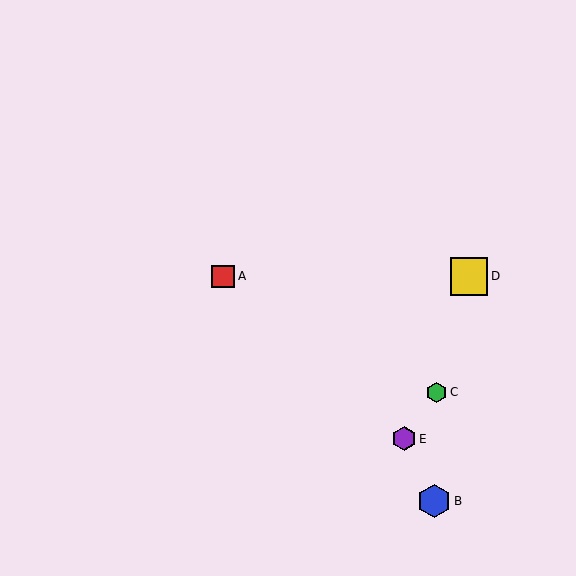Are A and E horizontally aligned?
No, A is at y≈276 and E is at y≈439.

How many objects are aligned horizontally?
2 objects (A, D) are aligned horizontally.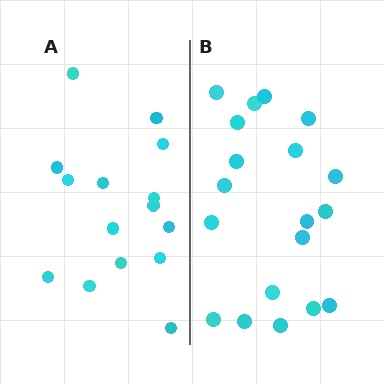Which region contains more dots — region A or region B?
Region B (the right region) has more dots.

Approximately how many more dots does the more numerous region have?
Region B has about 4 more dots than region A.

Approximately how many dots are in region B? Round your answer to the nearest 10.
About 20 dots. (The exact count is 19, which rounds to 20.)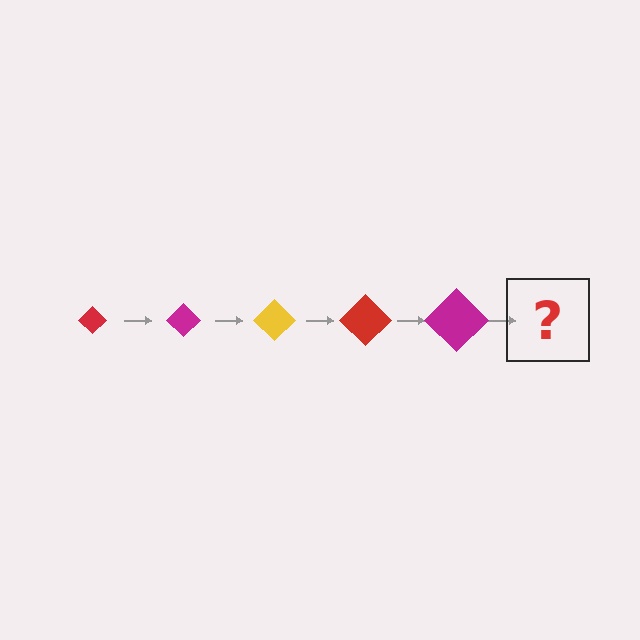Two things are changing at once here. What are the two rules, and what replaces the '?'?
The two rules are that the diamond grows larger each step and the color cycles through red, magenta, and yellow. The '?' should be a yellow diamond, larger than the previous one.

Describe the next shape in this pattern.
It should be a yellow diamond, larger than the previous one.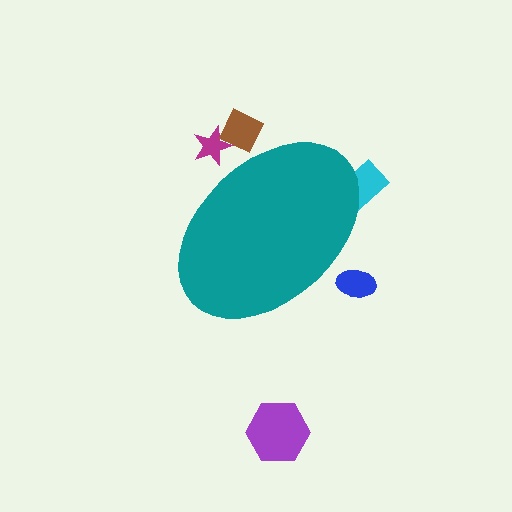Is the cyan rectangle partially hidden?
Yes, the cyan rectangle is partially hidden behind the teal ellipse.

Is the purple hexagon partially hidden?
No, the purple hexagon is fully visible.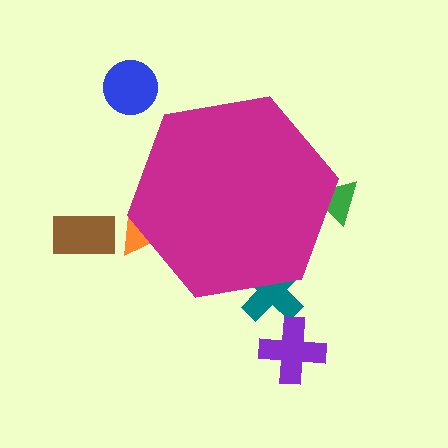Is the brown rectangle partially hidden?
No, the brown rectangle is fully visible.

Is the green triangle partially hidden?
Yes, the green triangle is partially hidden behind the magenta hexagon.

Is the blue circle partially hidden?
No, the blue circle is fully visible.